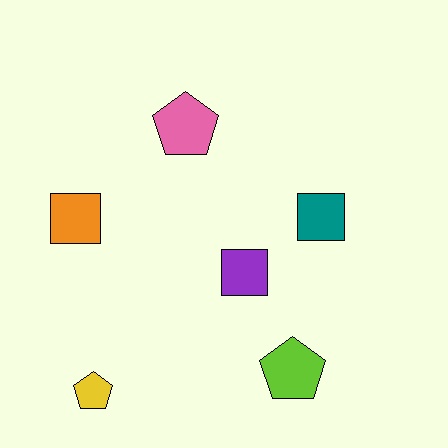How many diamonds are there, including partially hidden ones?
There are no diamonds.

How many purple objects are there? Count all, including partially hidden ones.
There is 1 purple object.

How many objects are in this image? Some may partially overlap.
There are 6 objects.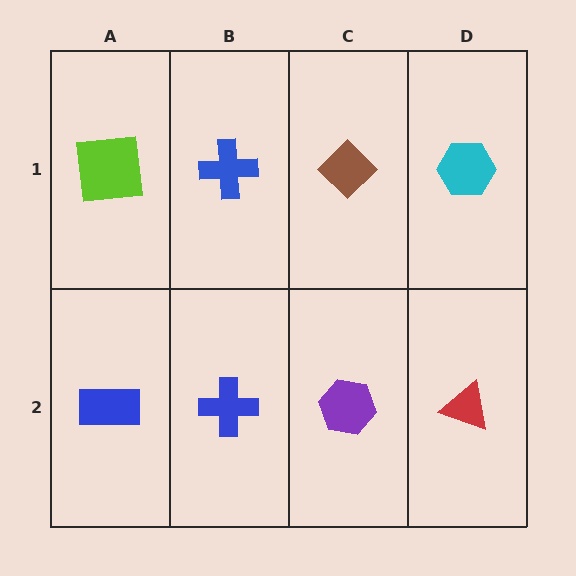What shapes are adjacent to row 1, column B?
A blue cross (row 2, column B), a lime square (row 1, column A), a brown diamond (row 1, column C).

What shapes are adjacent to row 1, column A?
A blue rectangle (row 2, column A), a blue cross (row 1, column B).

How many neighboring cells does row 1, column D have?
2.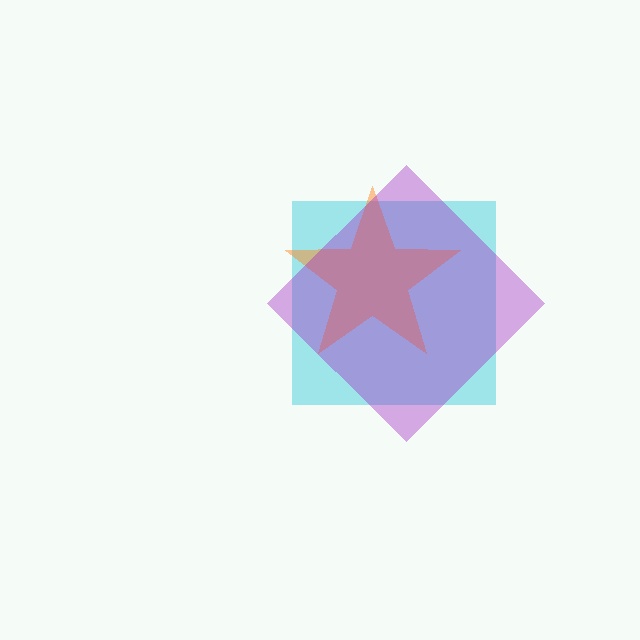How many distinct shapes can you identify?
There are 3 distinct shapes: a cyan square, an orange star, a purple diamond.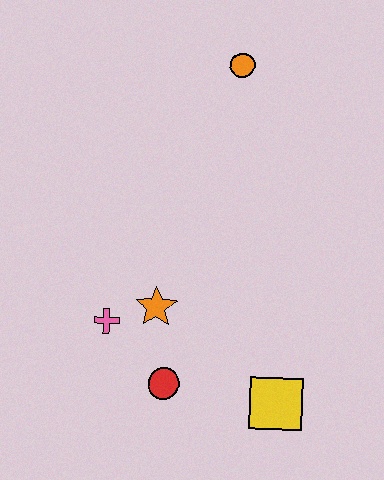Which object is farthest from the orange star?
The orange circle is farthest from the orange star.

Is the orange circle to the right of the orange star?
Yes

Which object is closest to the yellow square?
The red circle is closest to the yellow square.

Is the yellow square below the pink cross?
Yes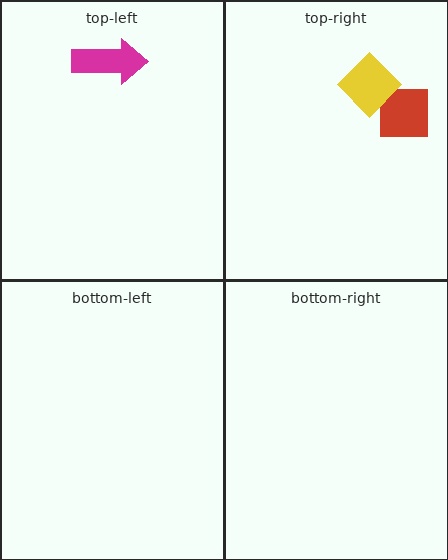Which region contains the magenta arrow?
The top-left region.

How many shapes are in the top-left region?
1.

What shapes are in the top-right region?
The red square, the yellow diamond.